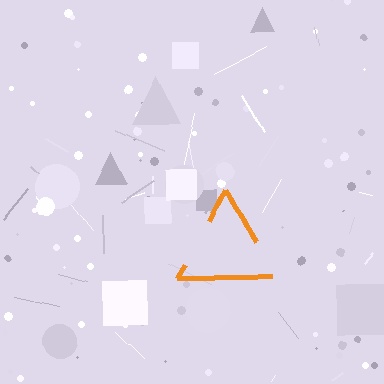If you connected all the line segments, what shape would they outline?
They would outline a triangle.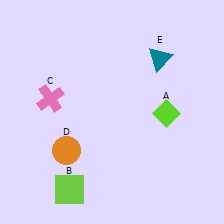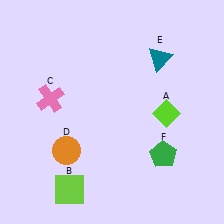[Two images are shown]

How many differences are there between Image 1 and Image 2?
There is 1 difference between the two images.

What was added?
A green pentagon (F) was added in Image 2.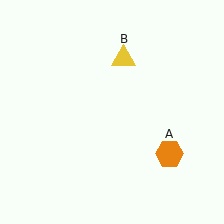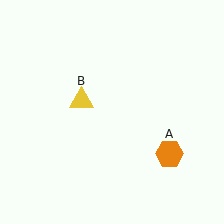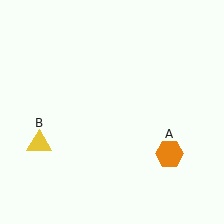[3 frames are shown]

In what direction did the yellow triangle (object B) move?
The yellow triangle (object B) moved down and to the left.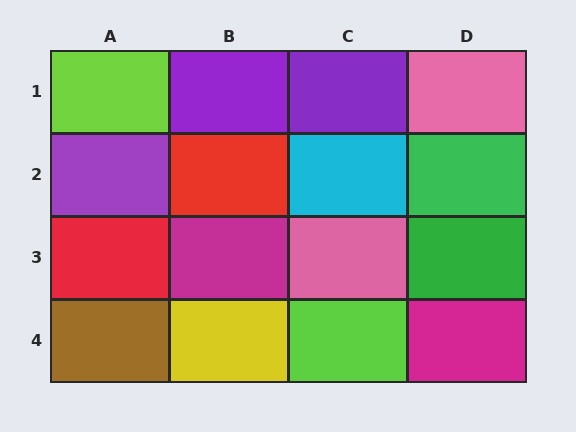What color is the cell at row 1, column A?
Lime.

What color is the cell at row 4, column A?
Brown.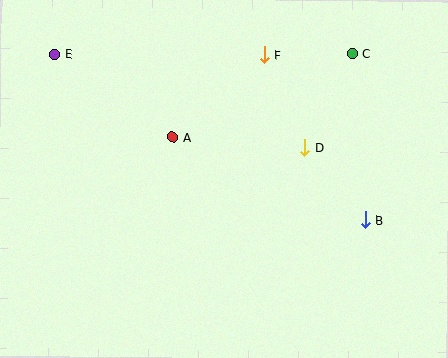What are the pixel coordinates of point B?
Point B is at (365, 220).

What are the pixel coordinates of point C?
Point C is at (352, 54).